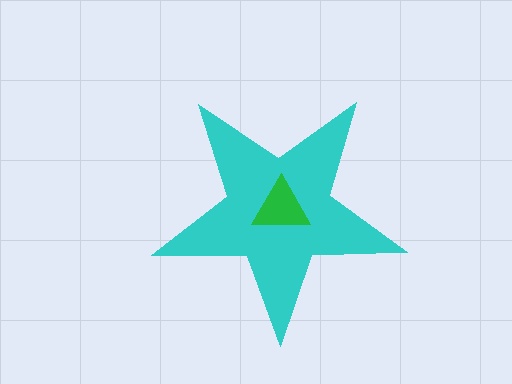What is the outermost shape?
The cyan star.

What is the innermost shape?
The green triangle.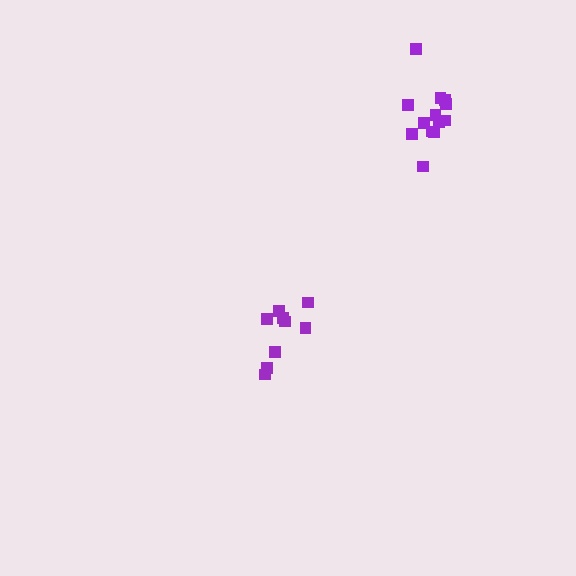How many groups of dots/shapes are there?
There are 2 groups.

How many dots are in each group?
Group 1: 13 dots, Group 2: 9 dots (22 total).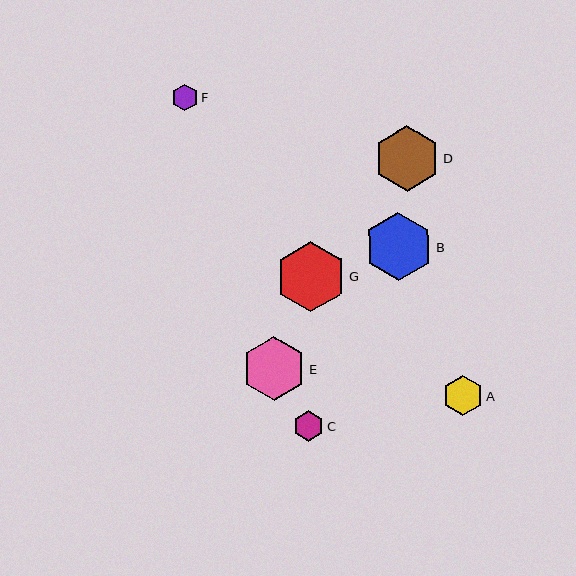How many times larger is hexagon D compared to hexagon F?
Hexagon D is approximately 2.5 times the size of hexagon F.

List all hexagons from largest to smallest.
From largest to smallest: G, B, D, E, A, C, F.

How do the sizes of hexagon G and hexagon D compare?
Hexagon G and hexagon D are approximately the same size.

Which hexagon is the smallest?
Hexagon F is the smallest with a size of approximately 26 pixels.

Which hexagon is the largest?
Hexagon G is the largest with a size of approximately 70 pixels.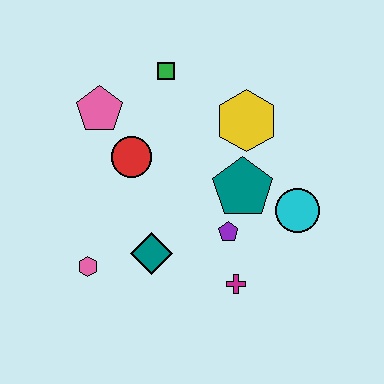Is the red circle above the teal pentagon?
Yes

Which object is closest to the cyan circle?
The teal pentagon is closest to the cyan circle.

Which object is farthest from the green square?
The magenta cross is farthest from the green square.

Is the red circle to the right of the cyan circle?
No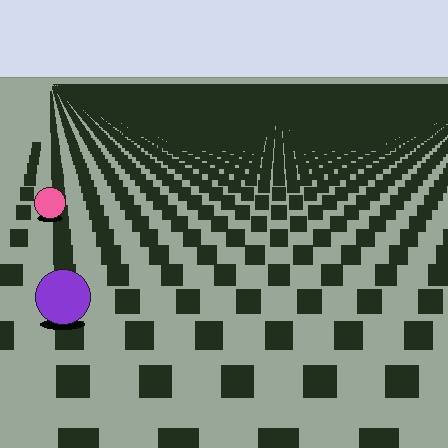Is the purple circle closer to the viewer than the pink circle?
Yes. The purple circle is closer — you can tell from the texture gradient: the ground texture is coarser near it.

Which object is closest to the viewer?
The purple circle is closest. The texture marks near it are larger and more spread out.